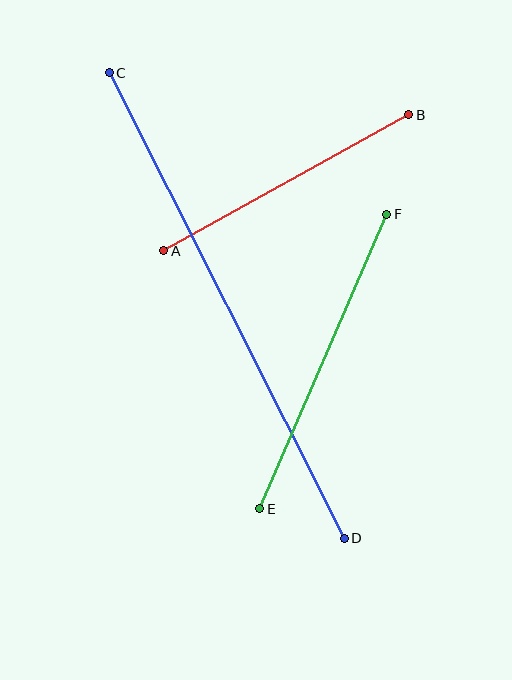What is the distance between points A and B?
The distance is approximately 280 pixels.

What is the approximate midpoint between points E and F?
The midpoint is at approximately (323, 362) pixels.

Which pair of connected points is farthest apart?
Points C and D are farthest apart.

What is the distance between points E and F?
The distance is approximately 321 pixels.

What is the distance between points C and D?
The distance is approximately 521 pixels.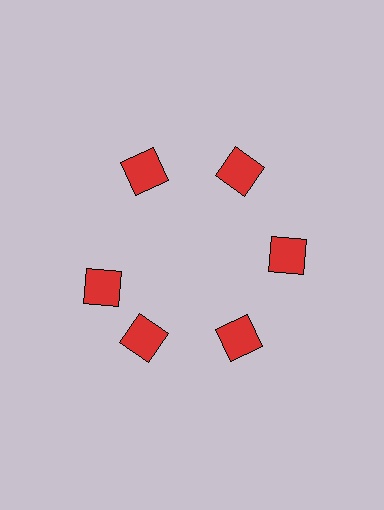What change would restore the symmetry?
The symmetry would be restored by rotating it back into even spacing with its neighbors so that all 6 squares sit at equal angles and equal distance from the center.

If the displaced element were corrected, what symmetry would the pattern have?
It would have 6-fold rotational symmetry — the pattern would map onto itself every 60 degrees.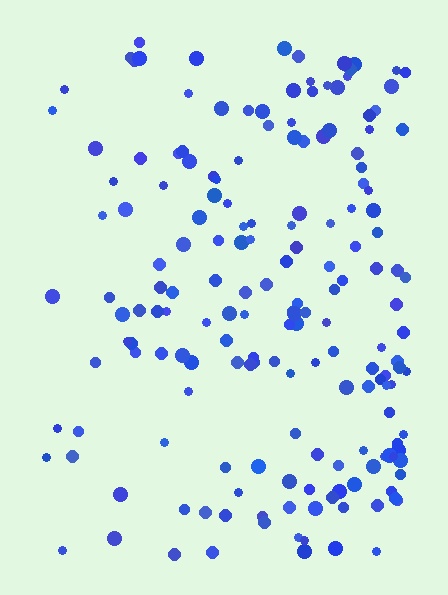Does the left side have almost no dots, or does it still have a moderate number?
Still a moderate number, just noticeably fewer than the right.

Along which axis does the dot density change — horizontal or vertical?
Horizontal.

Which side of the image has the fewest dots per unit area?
The left.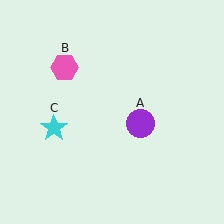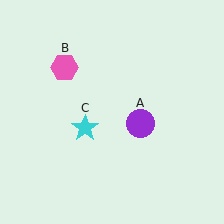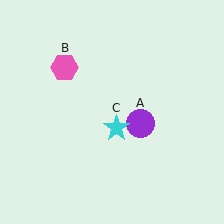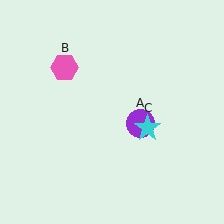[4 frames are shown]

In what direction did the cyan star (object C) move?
The cyan star (object C) moved right.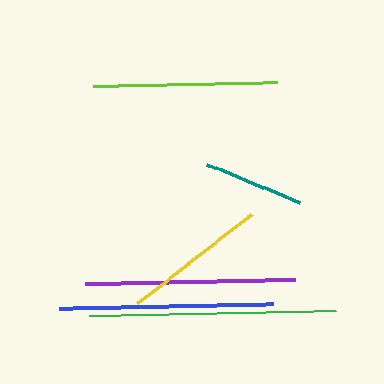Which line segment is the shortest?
The teal line is the shortest at approximately 99 pixels.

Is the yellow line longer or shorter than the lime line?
The lime line is longer than the yellow line.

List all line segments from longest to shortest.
From longest to shortest: green, blue, purple, lime, yellow, teal.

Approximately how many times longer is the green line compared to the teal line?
The green line is approximately 2.5 times the length of the teal line.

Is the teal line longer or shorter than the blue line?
The blue line is longer than the teal line.